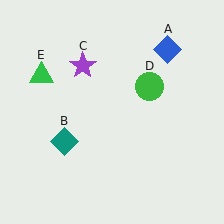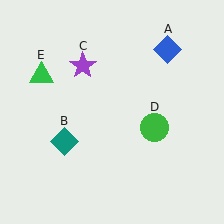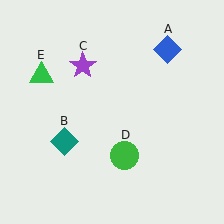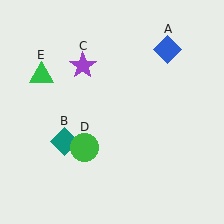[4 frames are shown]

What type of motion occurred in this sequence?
The green circle (object D) rotated clockwise around the center of the scene.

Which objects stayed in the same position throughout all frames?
Blue diamond (object A) and teal diamond (object B) and purple star (object C) and green triangle (object E) remained stationary.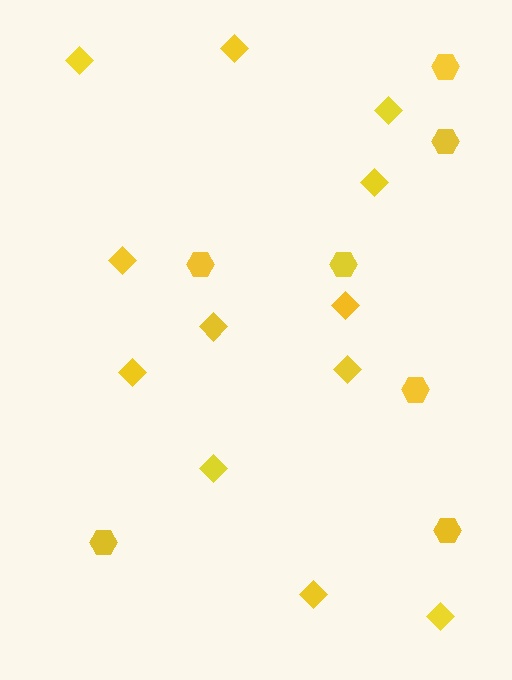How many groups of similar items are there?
There are 2 groups: one group of diamonds (12) and one group of hexagons (7).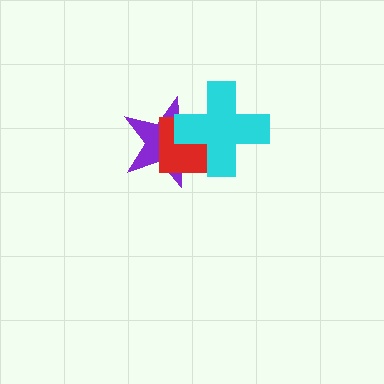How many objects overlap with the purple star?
2 objects overlap with the purple star.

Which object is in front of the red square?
The cyan cross is in front of the red square.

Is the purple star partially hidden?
Yes, it is partially covered by another shape.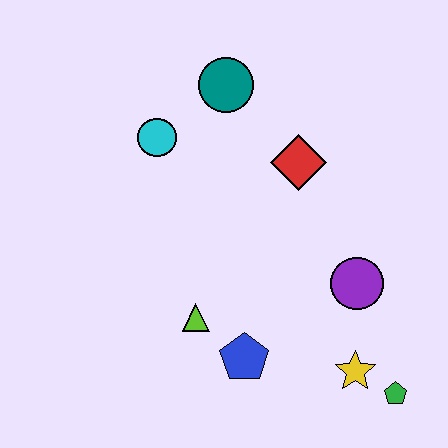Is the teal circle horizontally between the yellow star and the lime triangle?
Yes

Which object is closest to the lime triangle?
The blue pentagon is closest to the lime triangle.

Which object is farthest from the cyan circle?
The green pentagon is farthest from the cyan circle.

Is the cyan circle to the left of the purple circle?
Yes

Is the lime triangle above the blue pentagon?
Yes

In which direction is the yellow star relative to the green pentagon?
The yellow star is to the left of the green pentagon.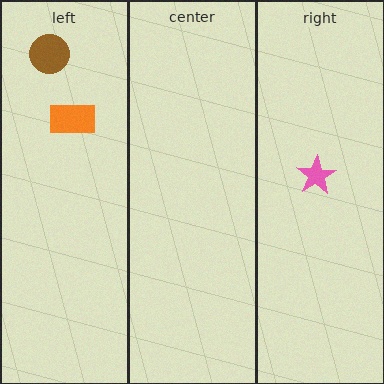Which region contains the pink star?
The right region.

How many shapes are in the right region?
1.